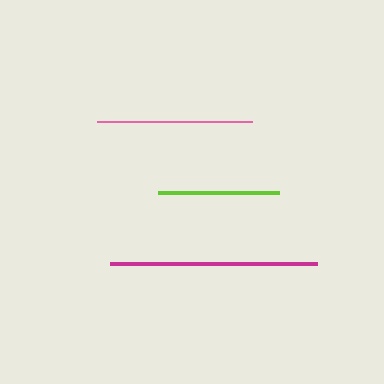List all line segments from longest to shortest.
From longest to shortest: magenta, pink, lime.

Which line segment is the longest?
The magenta line is the longest at approximately 207 pixels.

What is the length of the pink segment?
The pink segment is approximately 155 pixels long.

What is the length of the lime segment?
The lime segment is approximately 121 pixels long.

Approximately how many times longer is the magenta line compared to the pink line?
The magenta line is approximately 1.3 times the length of the pink line.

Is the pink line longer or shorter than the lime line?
The pink line is longer than the lime line.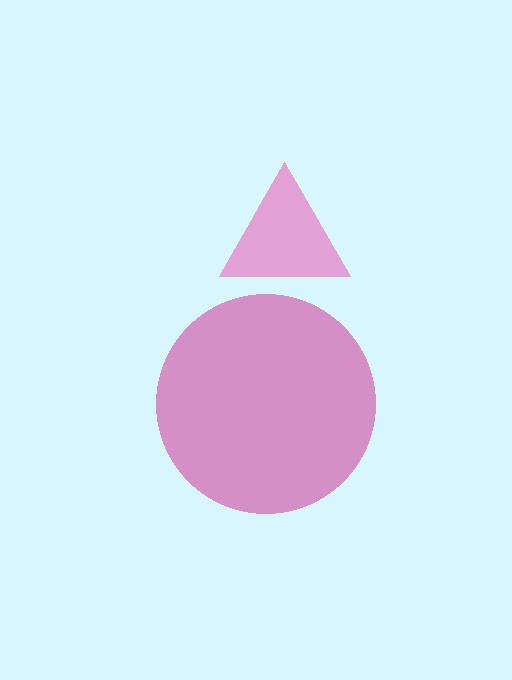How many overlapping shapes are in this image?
There are 2 overlapping shapes in the image.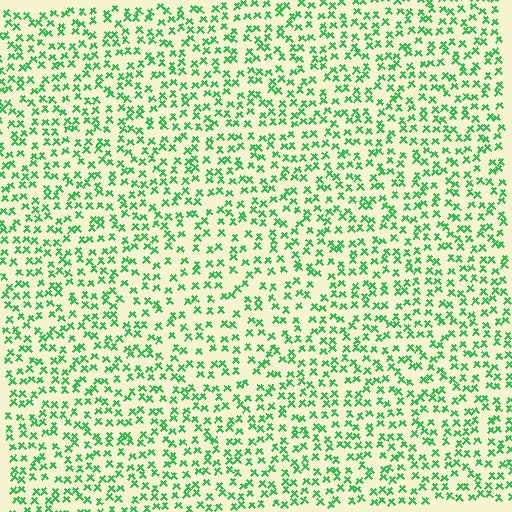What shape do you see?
I see a diamond.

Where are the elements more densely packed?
The elements are more densely packed outside the diamond boundary.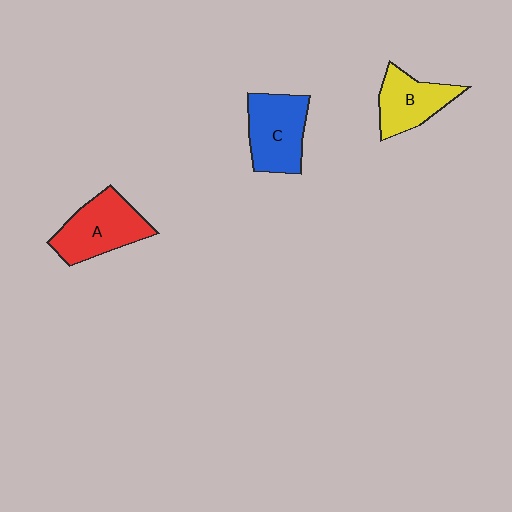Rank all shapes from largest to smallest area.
From largest to smallest: A (red), C (blue), B (yellow).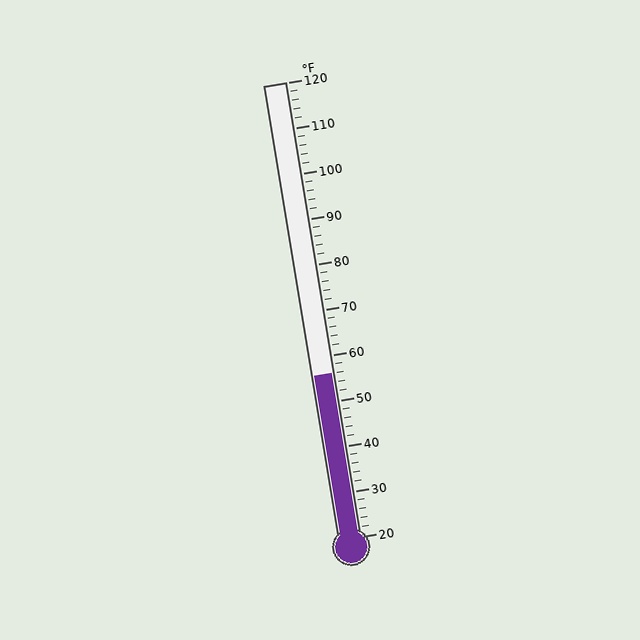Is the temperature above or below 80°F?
The temperature is below 80°F.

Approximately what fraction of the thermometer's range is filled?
The thermometer is filled to approximately 35% of its range.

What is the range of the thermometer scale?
The thermometer scale ranges from 20°F to 120°F.